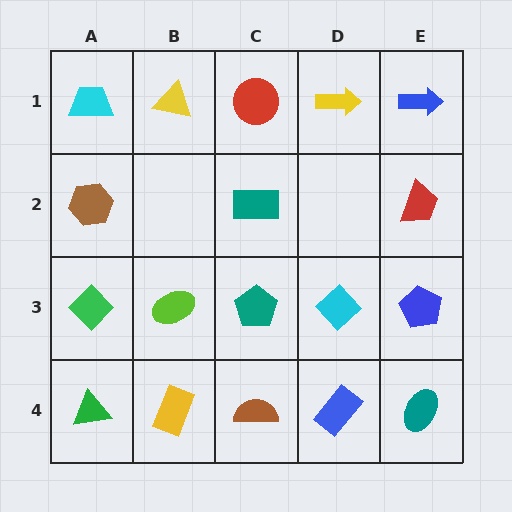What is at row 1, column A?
A cyan trapezoid.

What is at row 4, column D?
A blue rectangle.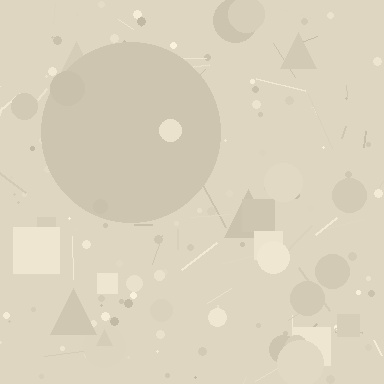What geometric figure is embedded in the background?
A circle is embedded in the background.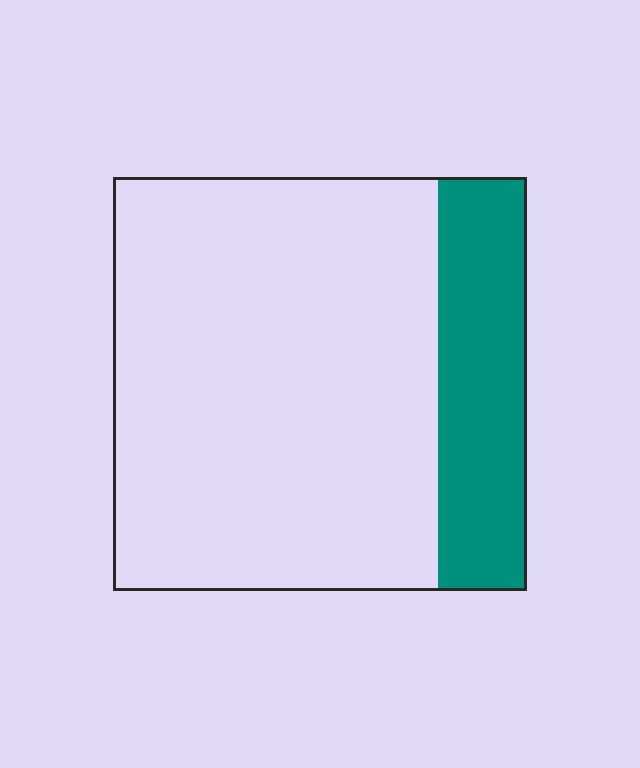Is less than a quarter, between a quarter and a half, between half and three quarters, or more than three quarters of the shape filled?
Less than a quarter.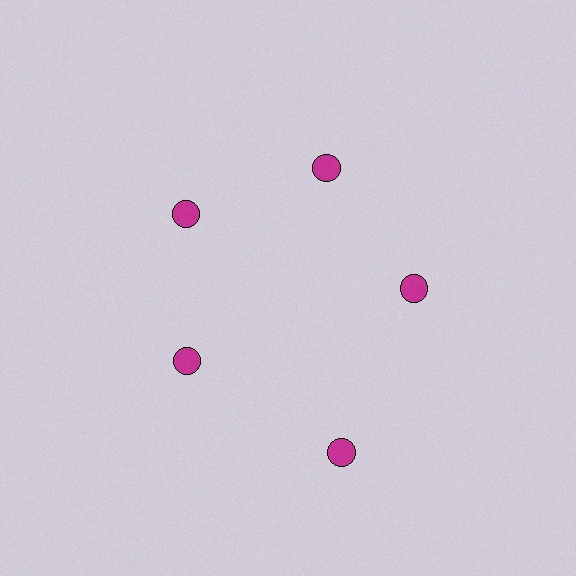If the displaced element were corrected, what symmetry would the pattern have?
It would have 5-fold rotational symmetry — the pattern would map onto itself every 72 degrees.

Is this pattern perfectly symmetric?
No. The 5 magenta circles are arranged in a ring, but one element near the 5 o'clock position is pushed outward from the center, breaking the 5-fold rotational symmetry.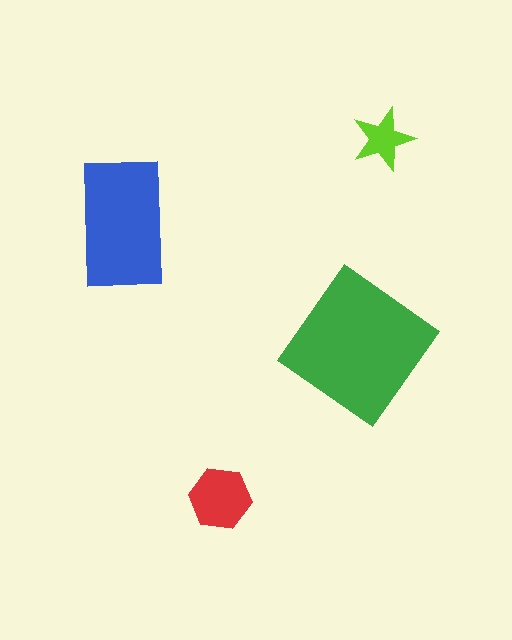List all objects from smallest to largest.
The lime star, the red hexagon, the blue rectangle, the green diamond.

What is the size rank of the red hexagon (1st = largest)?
3rd.